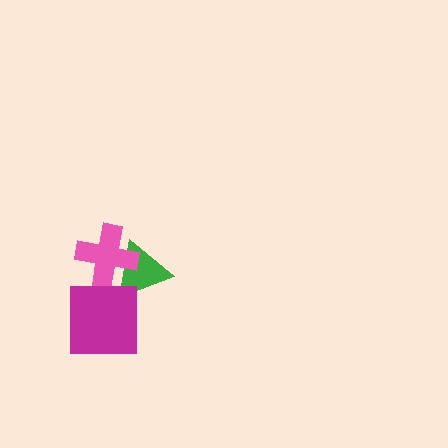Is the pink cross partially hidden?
No, no other shape covers it.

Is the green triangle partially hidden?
Yes, it is partially covered by another shape.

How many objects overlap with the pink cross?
1 object overlaps with the pink cross.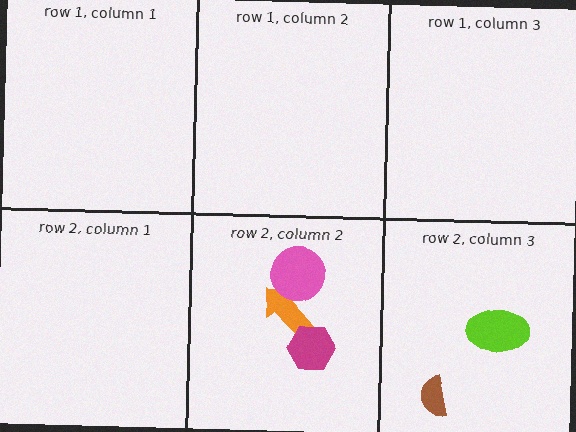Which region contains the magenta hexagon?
The row 2, column 2 region.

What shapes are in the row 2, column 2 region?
The orange arrow, the pink circle, the magenta hexagon.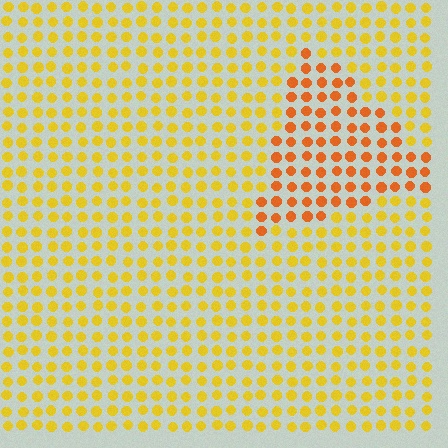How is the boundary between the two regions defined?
The boundary is defined purely by a slight shift in hue (about 30 degrees). Spacing, size, and orientation are identical on both sides.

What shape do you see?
I see a triangle.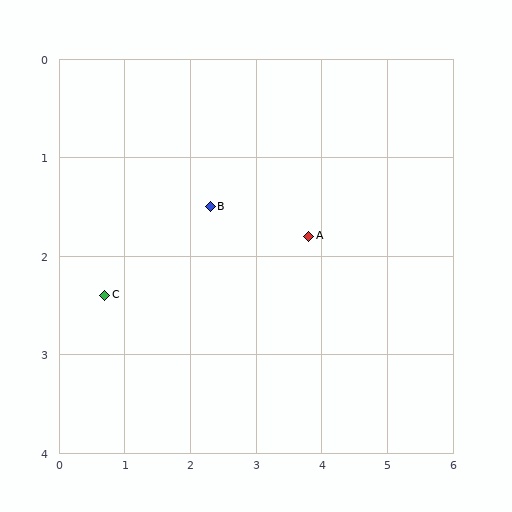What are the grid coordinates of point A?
Point A is at approximately (3.8, 1.8).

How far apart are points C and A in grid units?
Points C and A are about 3.2 grid units apart.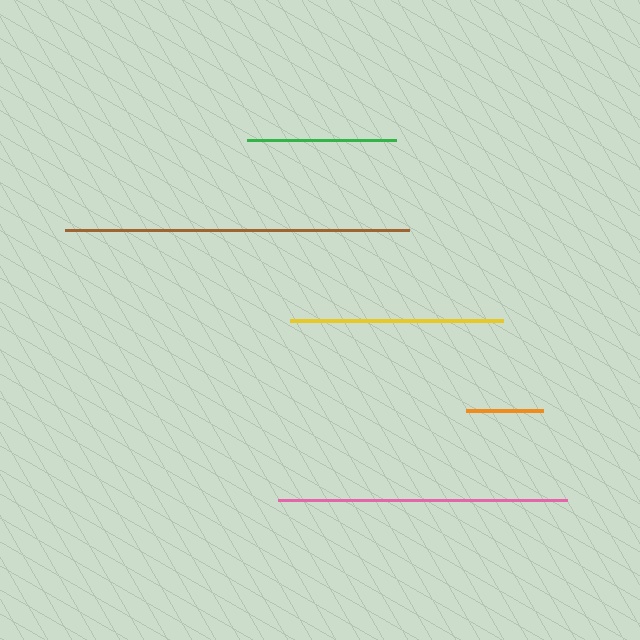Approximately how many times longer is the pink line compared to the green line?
The pink line is approximately 1.9 times the length of the green line.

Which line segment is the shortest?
The orange line is the shortest at approximately 76 pixels.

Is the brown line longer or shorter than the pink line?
The brown line is longer than the pink line.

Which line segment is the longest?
The brown line is the longest at approximately 345 pixels.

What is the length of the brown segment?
The brown segment is approximately 345 pixels long.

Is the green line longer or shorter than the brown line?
The brown line is longer than the green line.